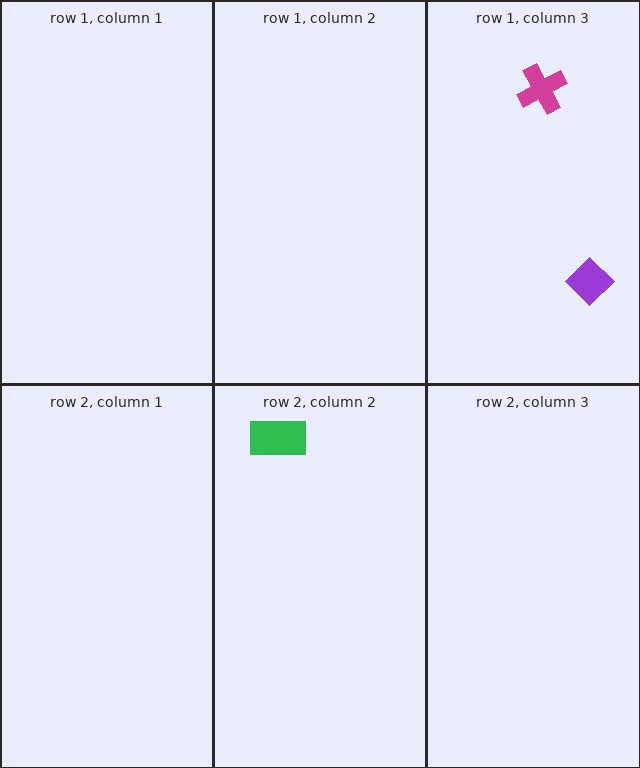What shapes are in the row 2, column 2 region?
The green rectangle.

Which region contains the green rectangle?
The row 2, column 2 region.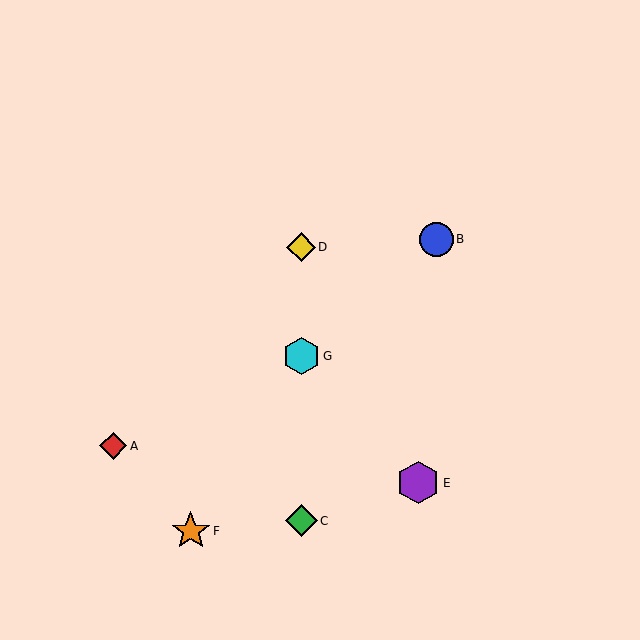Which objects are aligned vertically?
Objects C, D, G are aligned vertically.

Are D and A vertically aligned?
No, D is at x≈301 and A is at x≈113.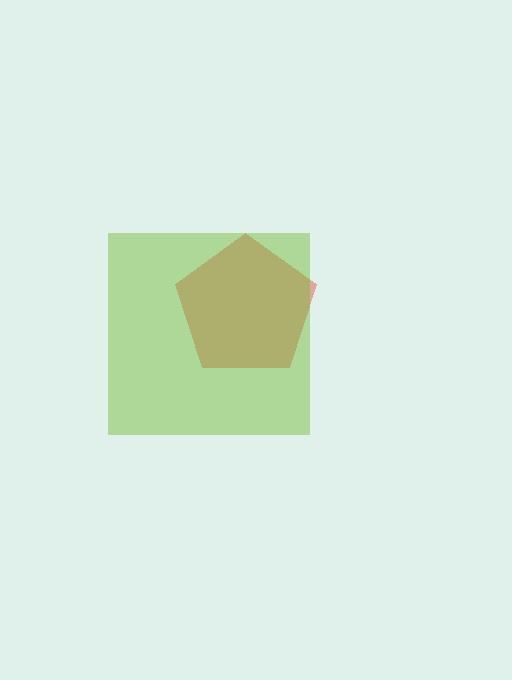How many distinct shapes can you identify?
There are 2 distinct shapes: a red pentagon, a lime square.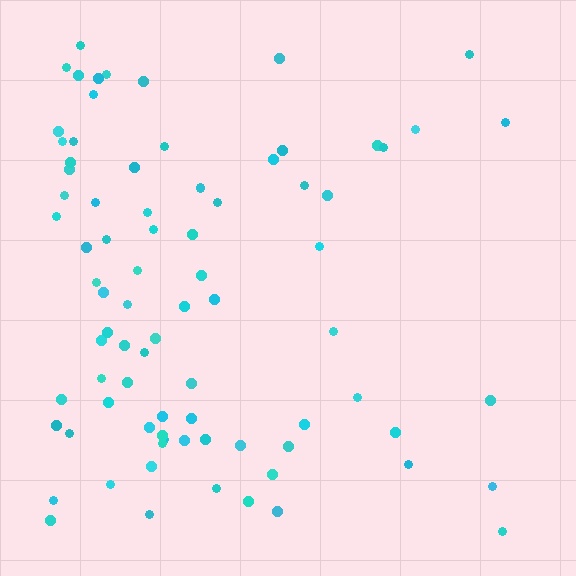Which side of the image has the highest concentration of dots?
The left.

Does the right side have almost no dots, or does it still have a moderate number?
Still a moderate number, just noticeably fewer than the left.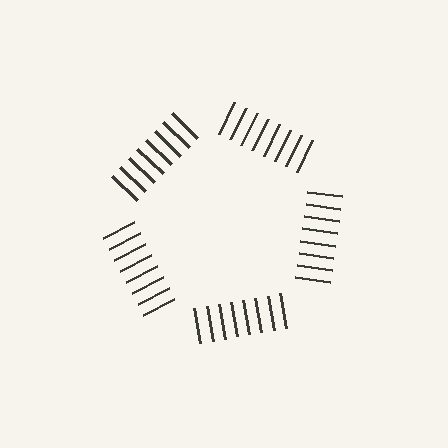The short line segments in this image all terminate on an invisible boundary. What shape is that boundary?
An illusory pentagon — the line segments terminate on its edges but no continuous stroke is drawn.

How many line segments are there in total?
40 — 8 along each of the 5 edges.